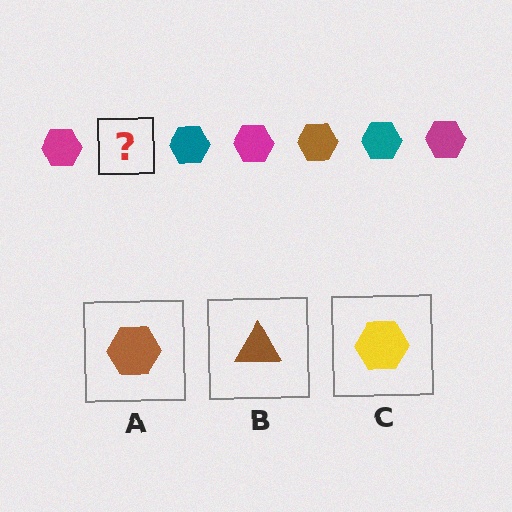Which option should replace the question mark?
Option A.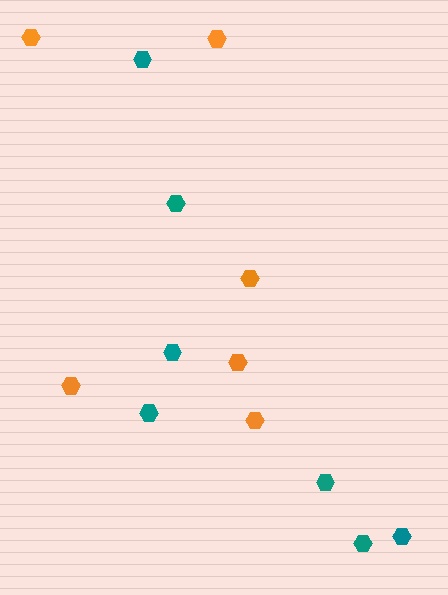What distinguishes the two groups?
There are 2 groups: one group of orange hexagons (6) and one group of teal hexagons (7).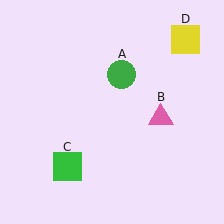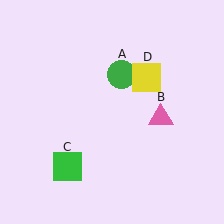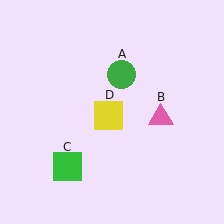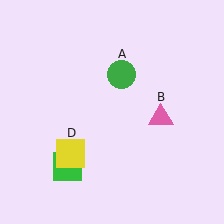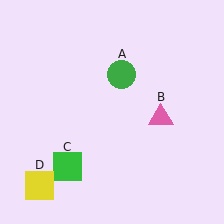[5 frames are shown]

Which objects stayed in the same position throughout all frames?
Green circle (object A) and pink triangle (object B) and green square (object C) remained stationary.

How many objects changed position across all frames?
1 object changed position: yellow square (object D).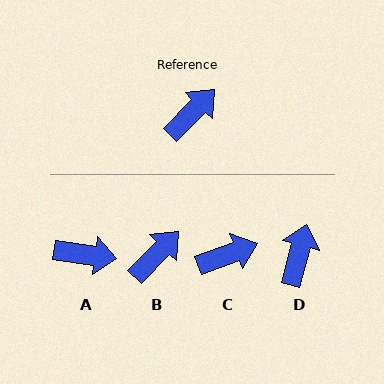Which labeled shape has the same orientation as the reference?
B.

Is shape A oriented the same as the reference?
No, it is off by about 53 degrees.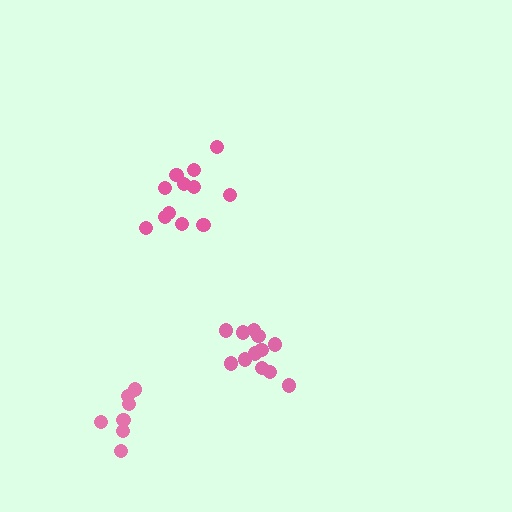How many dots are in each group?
Group 1: 12 dots, Group 2: 7 dots, Group 3: 12 dots (31 total).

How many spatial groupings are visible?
There are 3 spatial groupings.